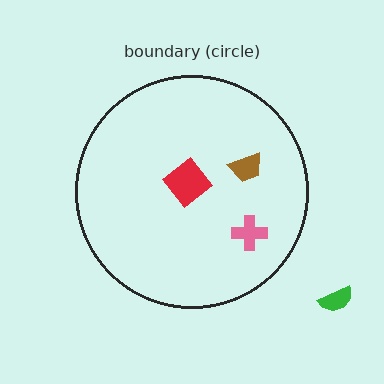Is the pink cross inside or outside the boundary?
Inside.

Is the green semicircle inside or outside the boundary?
Outside.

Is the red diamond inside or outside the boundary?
Inside.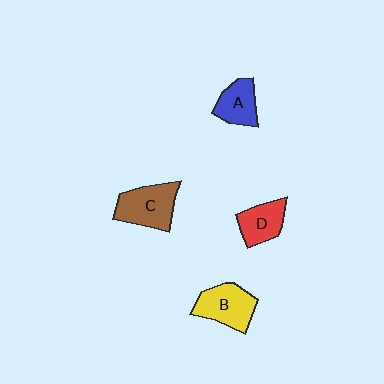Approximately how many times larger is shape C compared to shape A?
Approximately 1.4 times.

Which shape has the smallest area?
Shape A (blue).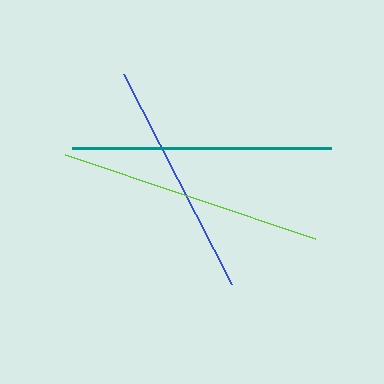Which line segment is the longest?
The lime line is the longest at approximately 264 pixels.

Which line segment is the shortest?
The blue line is the shortest at approximately 237 pixels.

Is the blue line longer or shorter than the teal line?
The teal line is longer than the blue line.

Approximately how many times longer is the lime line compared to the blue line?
The lime line is approximately 1.1 times the length of the blue line.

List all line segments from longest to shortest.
From longest to shortest: lime, teal, blue.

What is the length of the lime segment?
The lime segment is approximately 264 pixels long.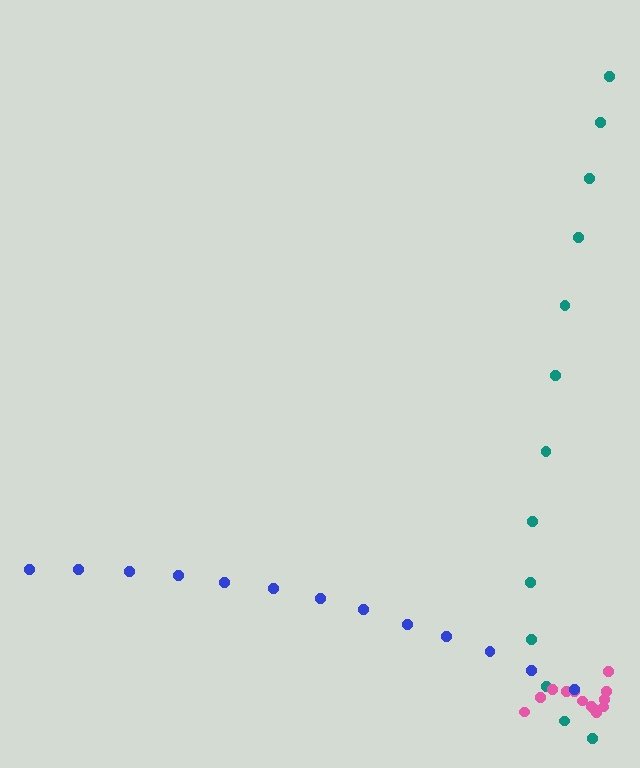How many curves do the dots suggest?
There are 3 distinct paths.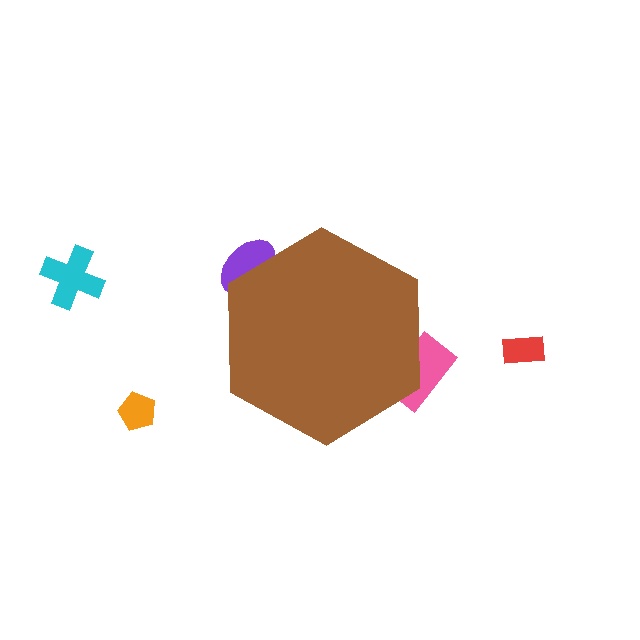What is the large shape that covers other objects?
A brown hexagon.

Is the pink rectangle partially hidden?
Yes, the pink rectangle is partially hidden behind the brown hexagon.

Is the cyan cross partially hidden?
No, the cyan cross is fully visible.